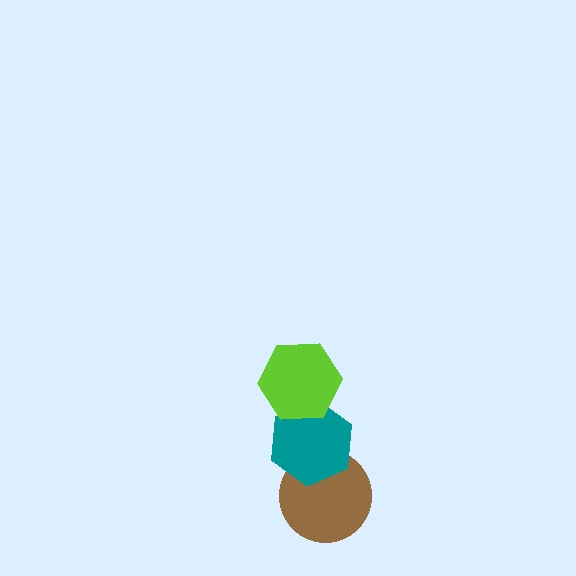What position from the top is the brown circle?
The brown circle is 3rd from the top.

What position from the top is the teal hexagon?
The teal hexagon is 2nd from the top.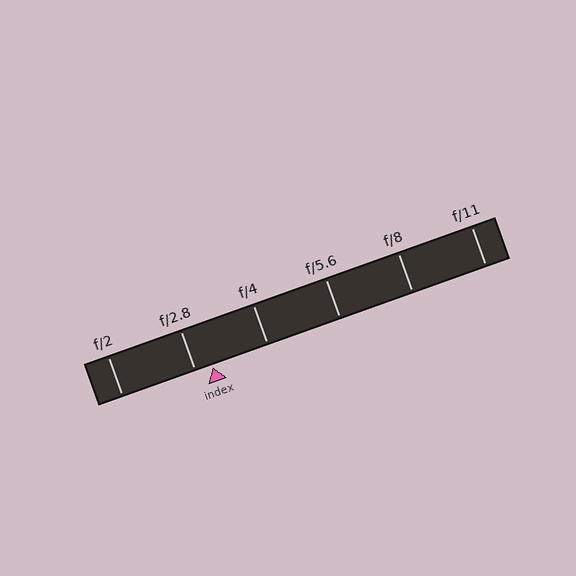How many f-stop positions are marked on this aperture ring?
There are 6 f-stop positions marked.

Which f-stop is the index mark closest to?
The index mark is closest to f/2.8.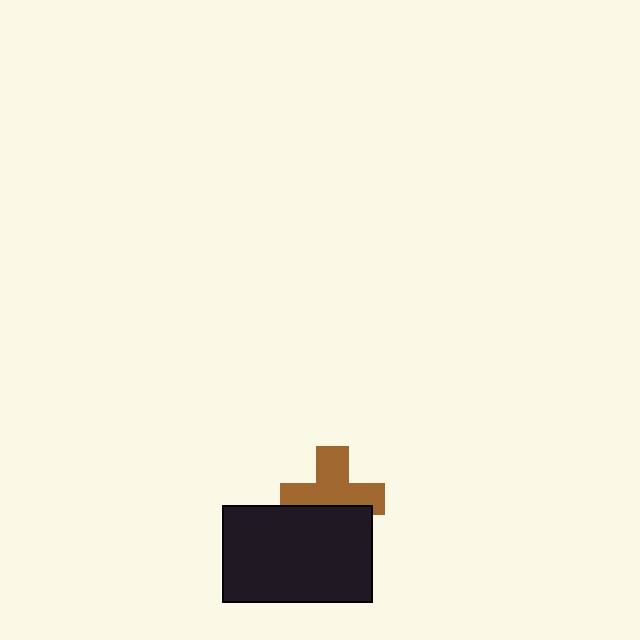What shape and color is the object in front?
The object in front is a black rectangle.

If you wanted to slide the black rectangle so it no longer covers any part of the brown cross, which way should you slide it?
Slide it down — that is the most direct way to separate the two shapes.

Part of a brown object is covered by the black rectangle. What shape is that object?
It is a cross.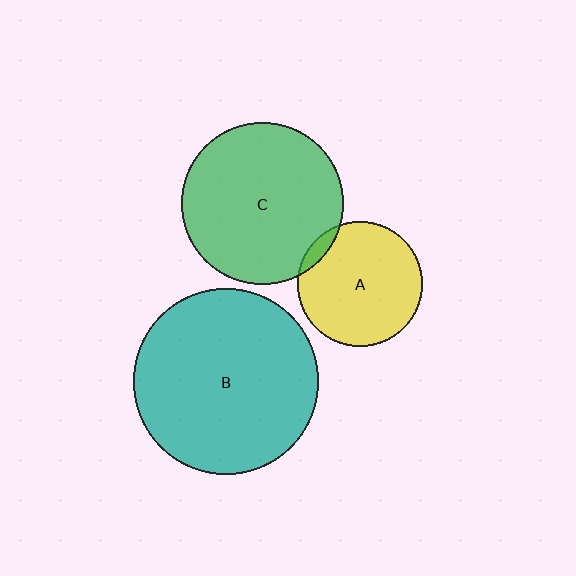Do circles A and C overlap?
Yes.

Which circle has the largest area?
Circle B (teal).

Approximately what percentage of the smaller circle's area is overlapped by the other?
Approximately 5%.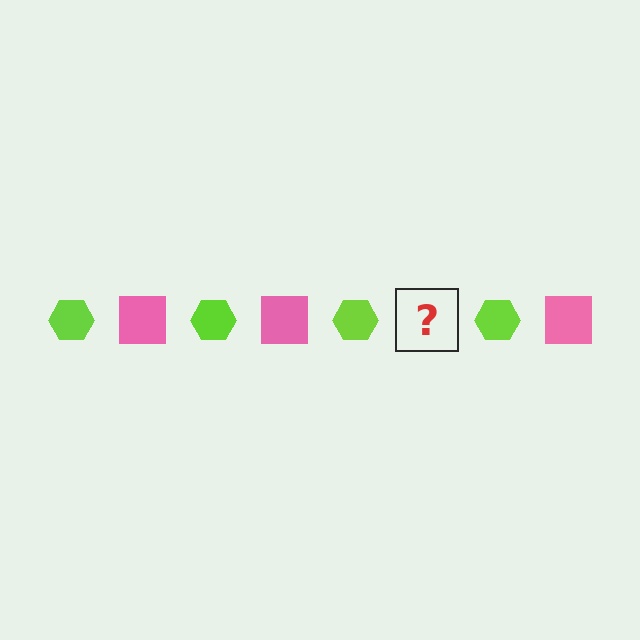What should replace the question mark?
The question mark should be replaced with a pink square.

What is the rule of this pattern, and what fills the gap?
The rule is that the pattern alternates between lime hexagon and pink square. The gap should be filled with a pink square.